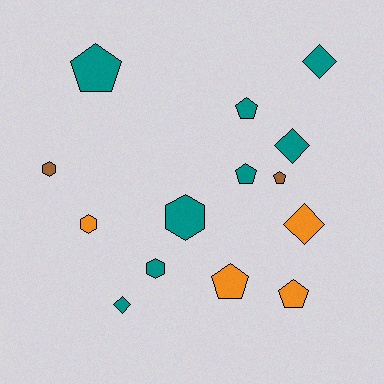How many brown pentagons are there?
There is 1 brown pentagon.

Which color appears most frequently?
Teal, with 8 objects.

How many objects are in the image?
There are 14 objects.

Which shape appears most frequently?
Pentagon, with 6 objects.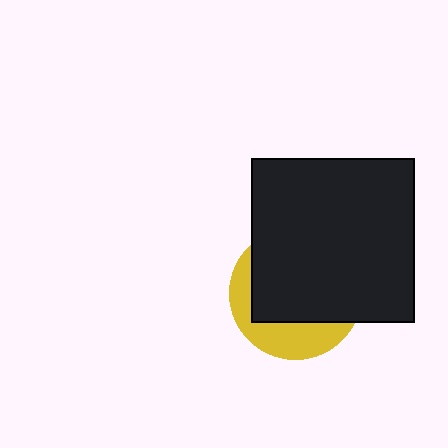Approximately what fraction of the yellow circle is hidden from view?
Roughly 68% of the yellow circle is hidden behind the black square.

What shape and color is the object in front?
The object in front is a black square.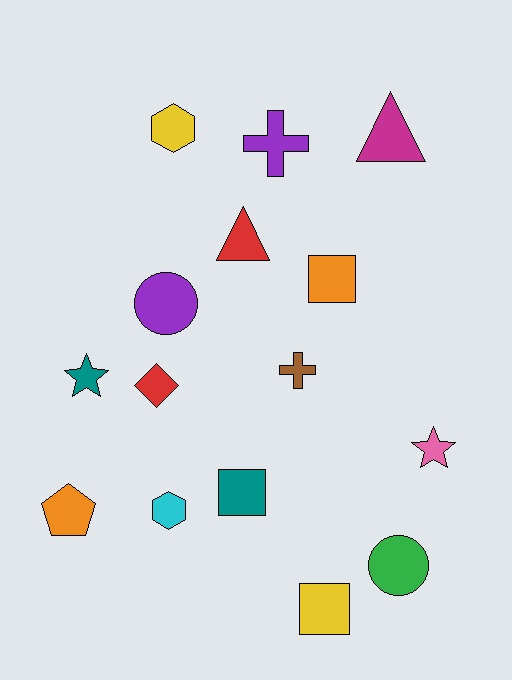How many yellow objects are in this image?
There are 2 yellow objects.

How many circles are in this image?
There are 2 circles.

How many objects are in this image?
There are 15 objects.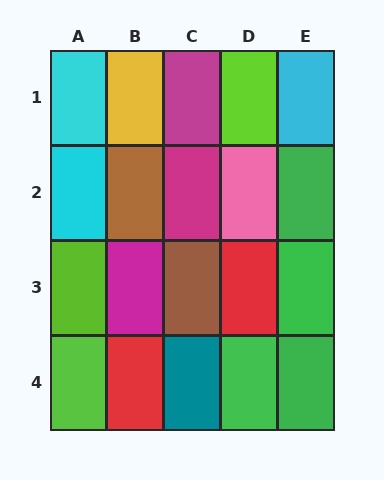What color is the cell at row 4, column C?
Teal.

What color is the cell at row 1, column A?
Cyan.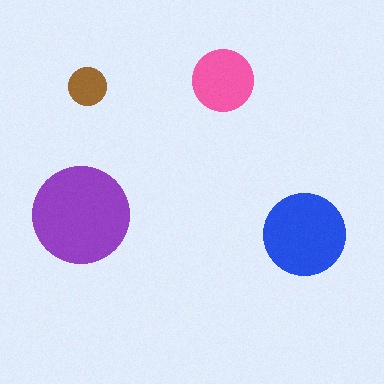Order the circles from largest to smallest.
the purple one, the blue one, the pink one, the brown one.